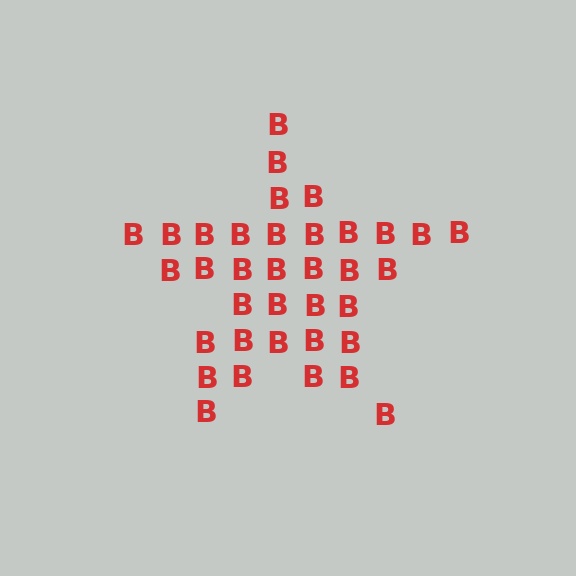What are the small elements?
The small elements are letter B's.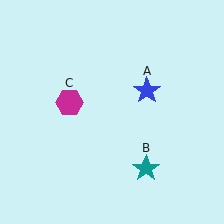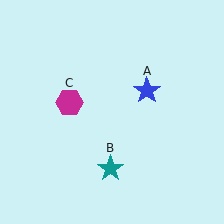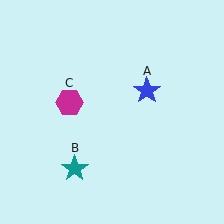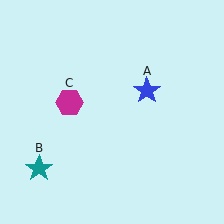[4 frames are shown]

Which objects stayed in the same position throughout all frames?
Blue star (object A) and magenta hexagon (object C) remained stationary.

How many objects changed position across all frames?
1 object changed position: teal star (object B).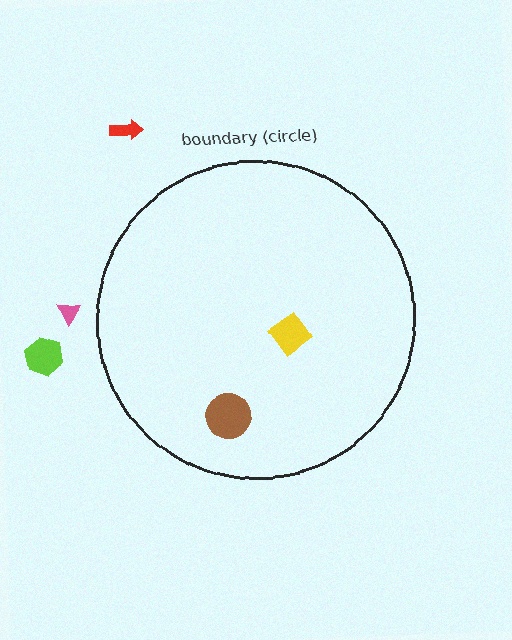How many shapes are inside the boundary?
2 inside, 3 outside.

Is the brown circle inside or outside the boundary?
Inside.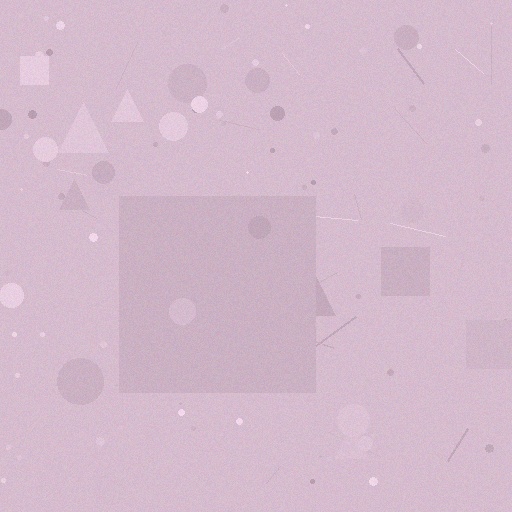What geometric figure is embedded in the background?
A square is embedded in the background.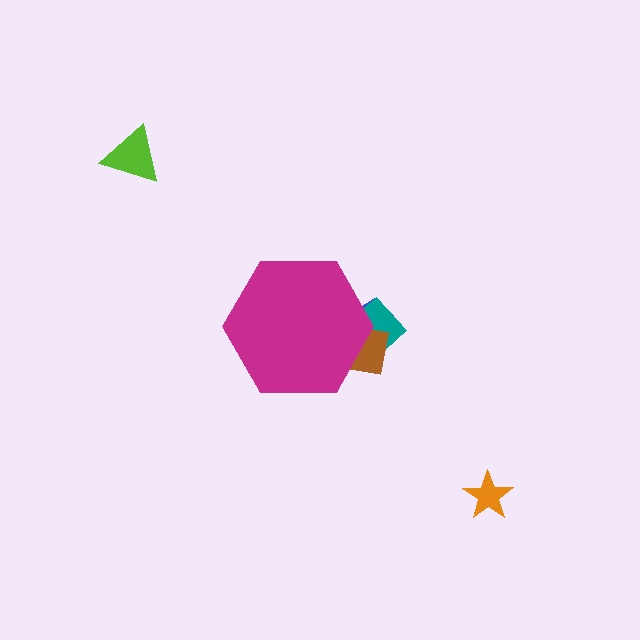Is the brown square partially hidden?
Yes, the brown square is partially hidden behind the magenta hexagon.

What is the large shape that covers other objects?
A magenta hexagon.